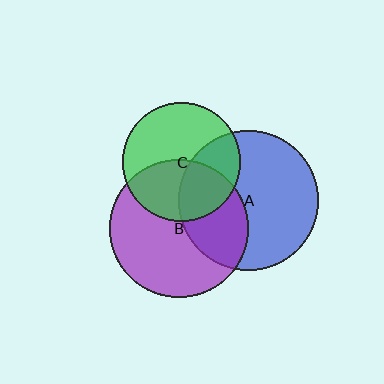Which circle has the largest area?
Circle A (blue).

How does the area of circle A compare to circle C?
Approximately 1.4 times.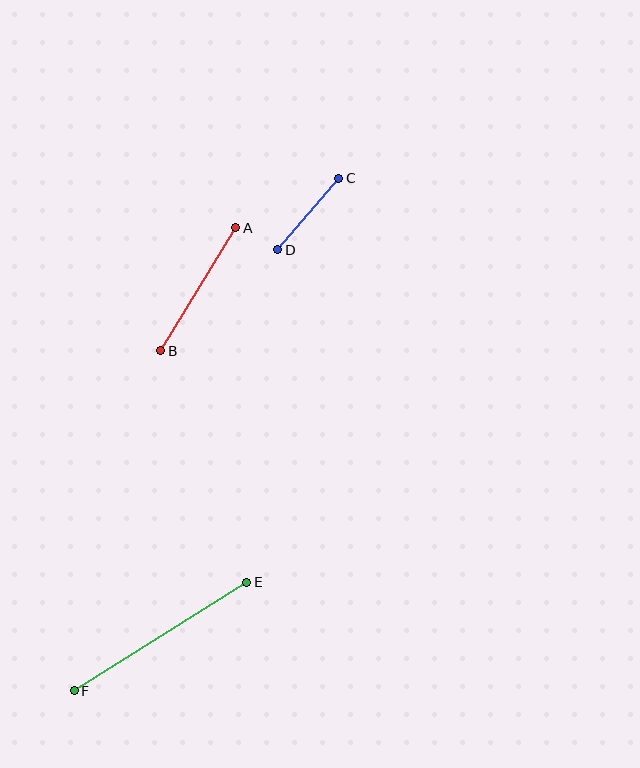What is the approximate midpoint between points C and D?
The midpoint is at approximately (308, 214) pixels.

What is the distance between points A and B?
The distance is approximately 144 pixels.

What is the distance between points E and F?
The distance is approximately 204 pixels.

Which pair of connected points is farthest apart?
Points E and F are farthest apart.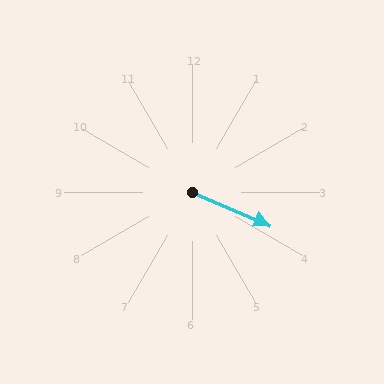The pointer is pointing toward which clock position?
Roughly 4 o'clock.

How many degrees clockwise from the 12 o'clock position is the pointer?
Approximately 113 degrees.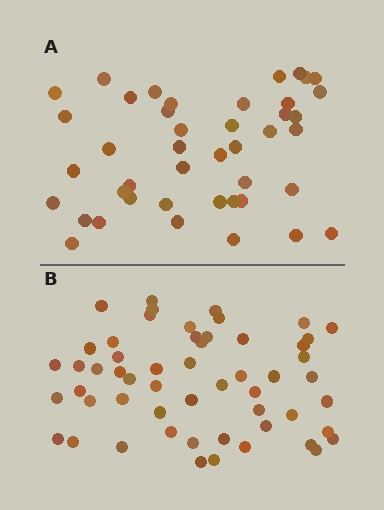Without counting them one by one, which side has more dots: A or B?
Region B (the bottom region) has more dots.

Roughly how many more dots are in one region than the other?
Region B has roughly 12 or so more dots than region A.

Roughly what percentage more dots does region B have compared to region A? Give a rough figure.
About 30% more.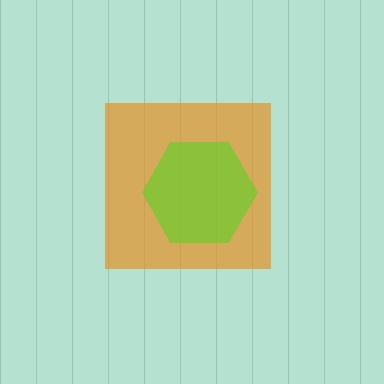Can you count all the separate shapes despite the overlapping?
Yes, there are 2 separate shapes.